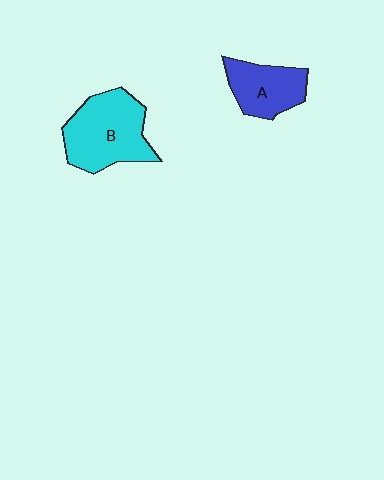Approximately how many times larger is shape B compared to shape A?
Approximately 1.5 times.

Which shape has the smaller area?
Shape A (blue).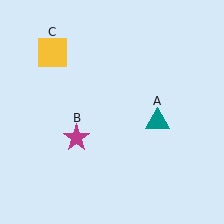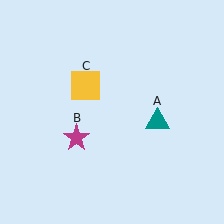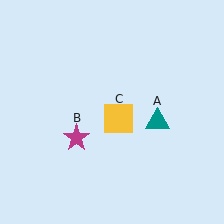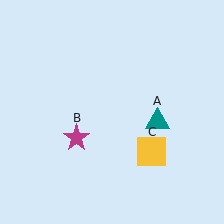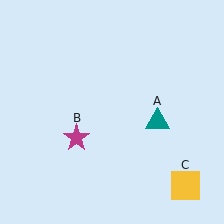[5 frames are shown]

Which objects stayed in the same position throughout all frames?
Teal triangle (object A) and magenta star (object B) remained stationary.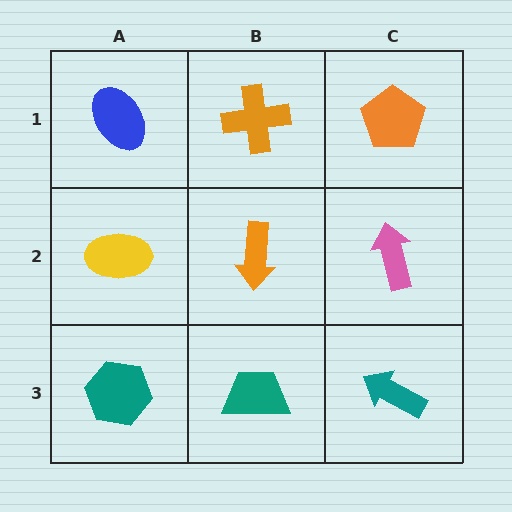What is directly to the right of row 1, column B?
An orange pentagon.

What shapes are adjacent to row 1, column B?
An orange arrow (row 2, column B), a blue ellipse (row 1, column A), an orange pentagon (row 1, column C).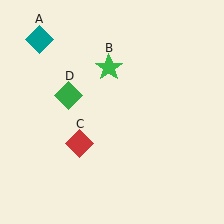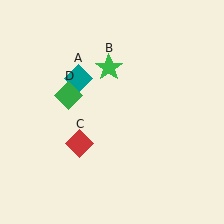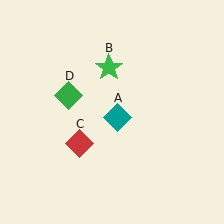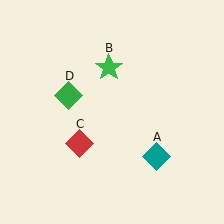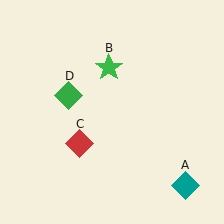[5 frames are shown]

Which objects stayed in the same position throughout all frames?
Green star (object B) and red diamond (object C) and green diamond (object D) remained stationary.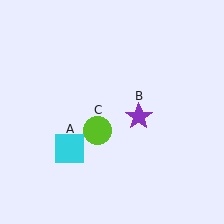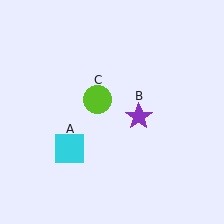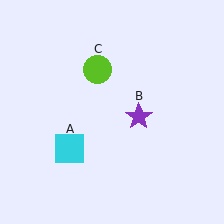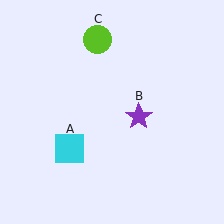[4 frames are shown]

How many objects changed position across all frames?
1 object changed position: lime circle (object C).